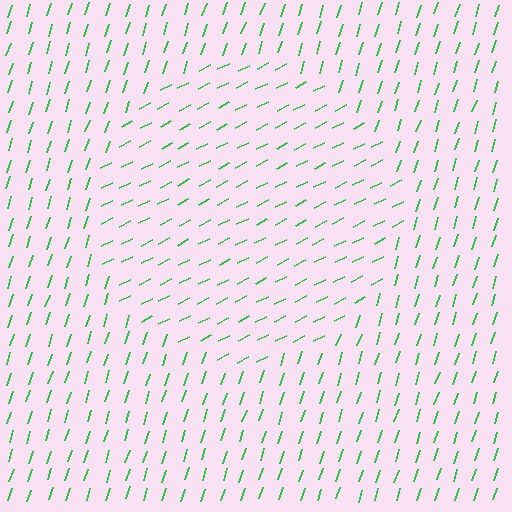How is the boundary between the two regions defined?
The boundary is defined purely by a change in line orientation (approximately 45 degrees difference). All lines are the same color and thickness.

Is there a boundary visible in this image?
Yes, there is a texture boundary formed by a change in line orientation.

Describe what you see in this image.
The image is filled with small green line segments. A circle region in the image has lines oriented differently from the surrounding lines, creating a visible texture boundary.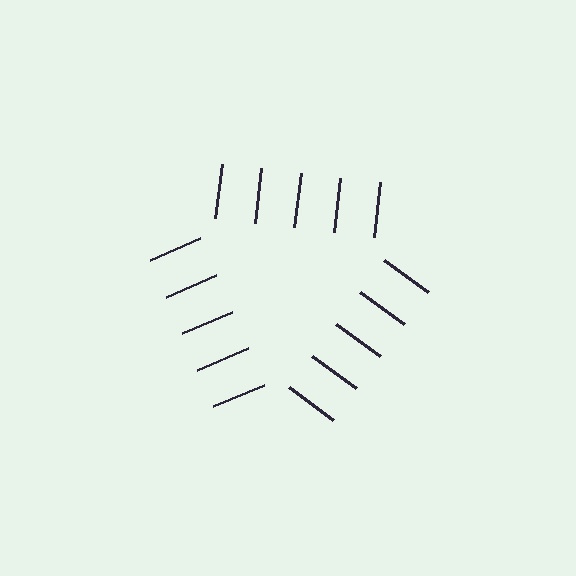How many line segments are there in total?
15 — 5 along each of the 3 edges.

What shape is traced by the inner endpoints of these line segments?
An illusory triangle — the line segments terminate on its edges but no continuous stroke is drawn.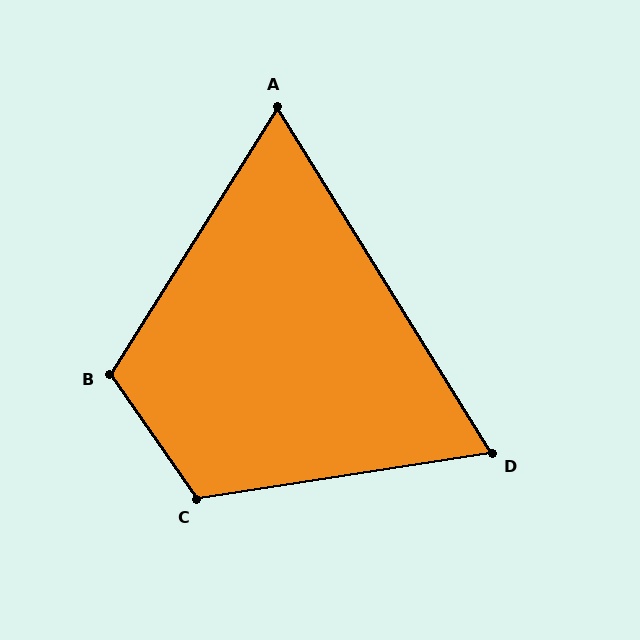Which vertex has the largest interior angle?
C, at approximately 116 degrees.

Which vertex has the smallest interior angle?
A, at approximately 64 degrees.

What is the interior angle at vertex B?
Approximately 113 degrees (obtuse).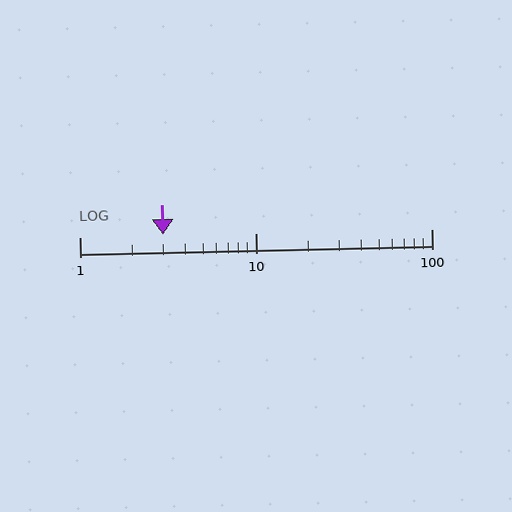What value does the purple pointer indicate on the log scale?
The pointer indicates approximately 3.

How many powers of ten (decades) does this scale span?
The scale spans 2 decades, from 1 to 100.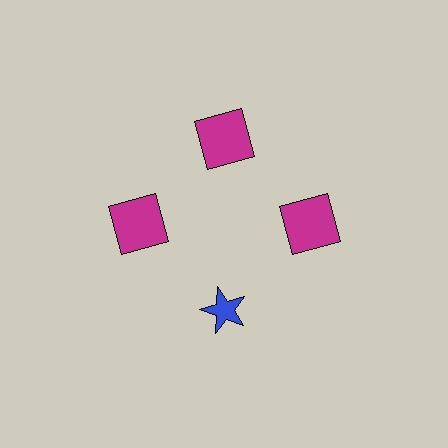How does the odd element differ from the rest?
It differs in both color (blue instead of magenta) and shape (star instead of square).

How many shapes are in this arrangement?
There are 4 shapes arranged in a ring pattern.